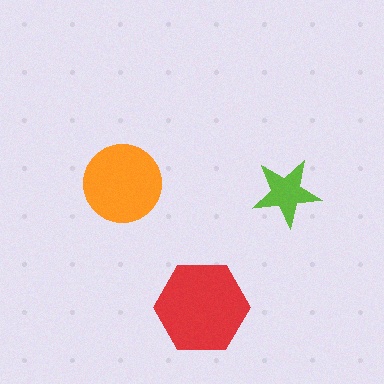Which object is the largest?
The red hexagon.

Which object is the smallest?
The lime star.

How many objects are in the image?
There are 3 objects in the image.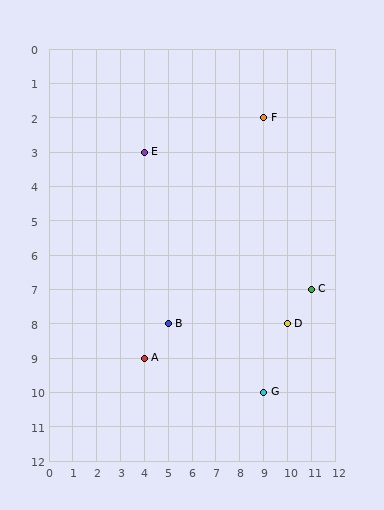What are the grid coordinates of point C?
Point C is at grid coordinates (11, 7).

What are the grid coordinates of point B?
Point B is at grid coordinates (5, 8).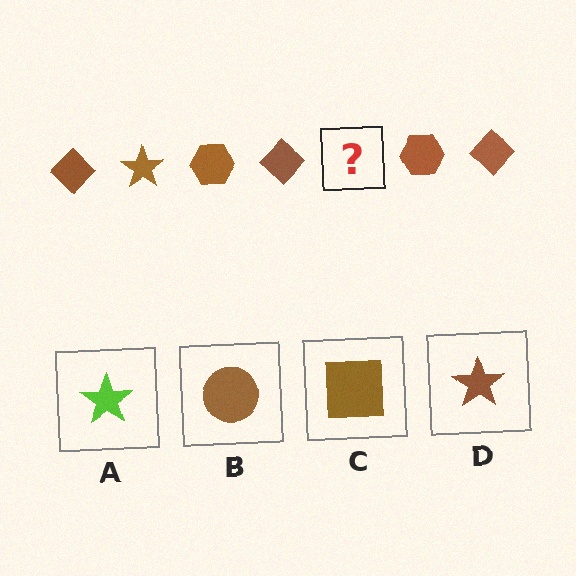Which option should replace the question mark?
Option D.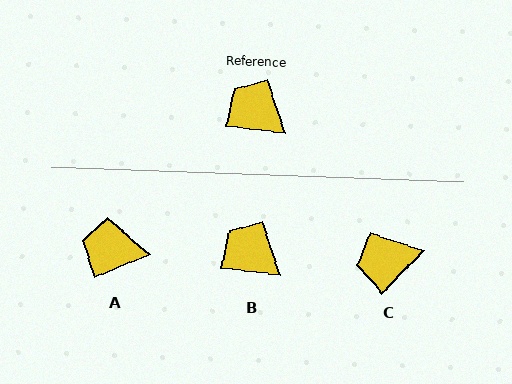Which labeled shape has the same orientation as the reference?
B.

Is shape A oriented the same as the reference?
No, it is off by about 29 degrees.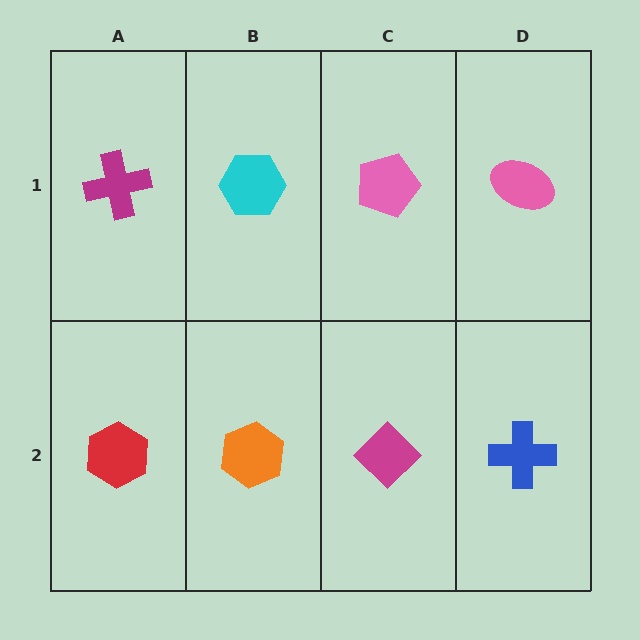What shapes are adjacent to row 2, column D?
A pink ellipse (row 1, column D), a magenta diamond (row 2, column C).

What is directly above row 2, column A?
A magenta cross.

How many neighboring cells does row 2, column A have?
2.